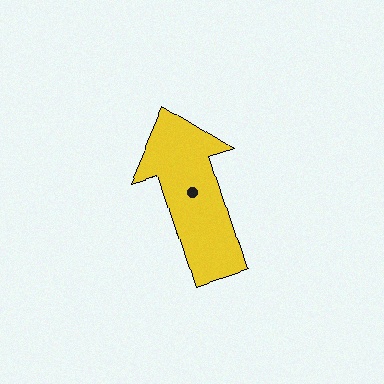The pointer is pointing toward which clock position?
Roughly 11 o'clock.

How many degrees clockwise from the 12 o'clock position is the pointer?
Approximately 342 degrees.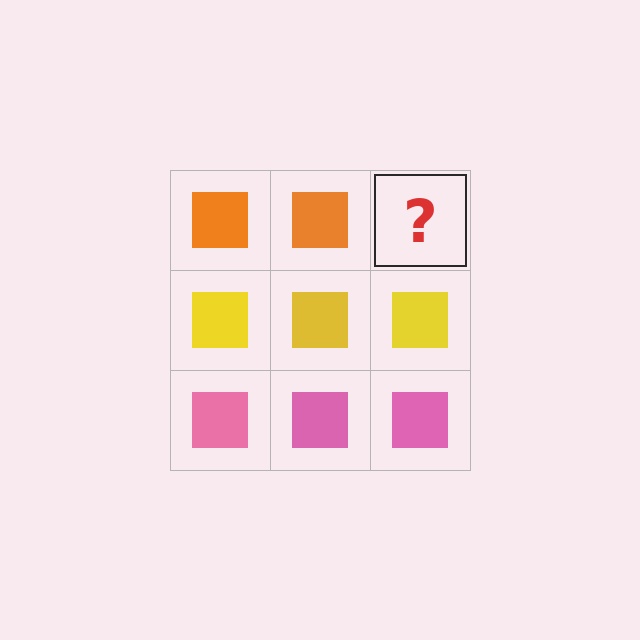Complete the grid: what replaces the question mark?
The question mark should be replaced with an orange square.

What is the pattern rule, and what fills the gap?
The rule is that each row has a consistent color. The gap should be filled with an orange square.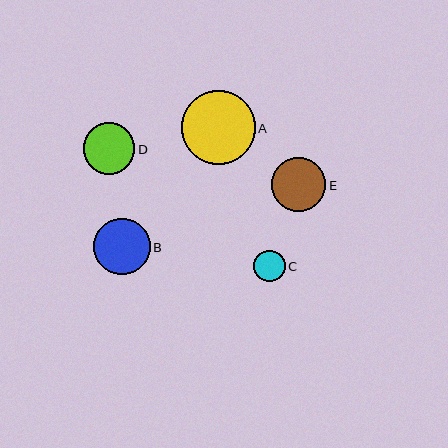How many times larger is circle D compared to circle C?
Circle D is approximately 1.6 times the size of circle C.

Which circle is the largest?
Circle A is the largest with a size of approximately 73 pixels.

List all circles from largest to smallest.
From largest to smallest: A, B, E, D, C.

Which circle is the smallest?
Circle C is the smallest with a size of approximately 32 pixels.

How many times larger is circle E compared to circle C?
Circle E is approximately 1.7 times the size of circle C.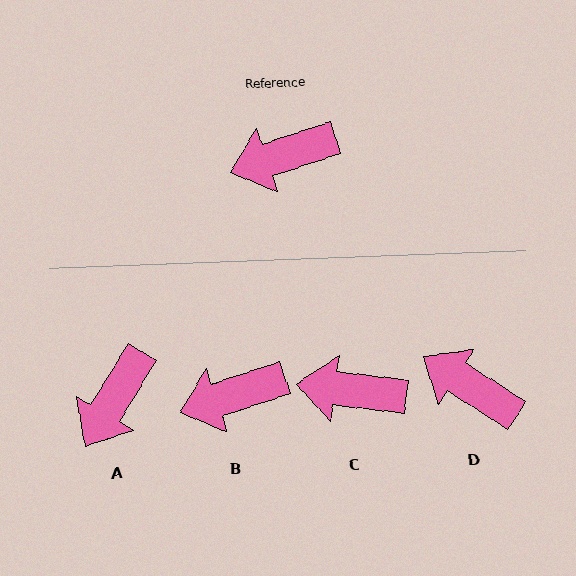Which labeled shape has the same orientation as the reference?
B.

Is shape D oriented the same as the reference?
No, it is off by about 51 degrees.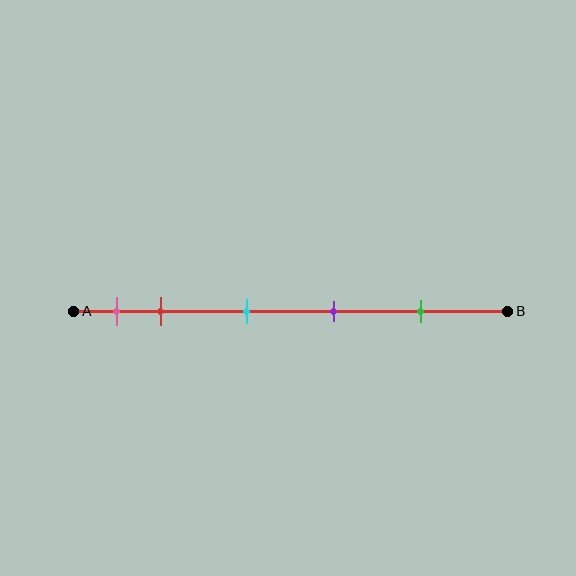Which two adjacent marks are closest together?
The pink and red marks are the closest adjacent pair.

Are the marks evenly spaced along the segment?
No, the marks are not evenly spaced.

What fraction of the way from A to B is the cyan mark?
The cyan mark is approximately 40% (0.4) of the way from A to B.